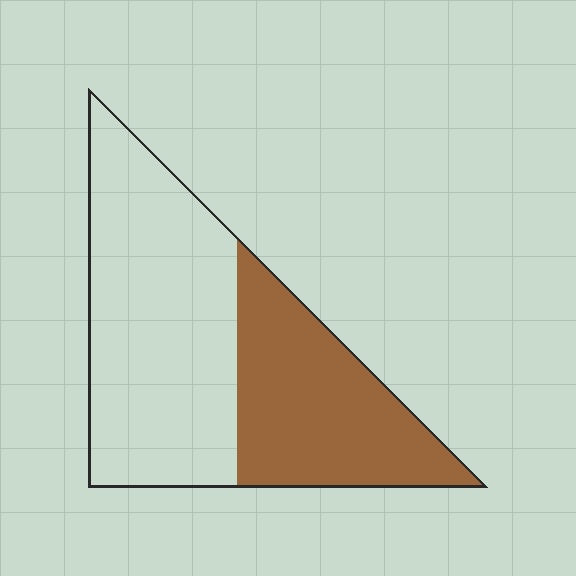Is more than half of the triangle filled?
No.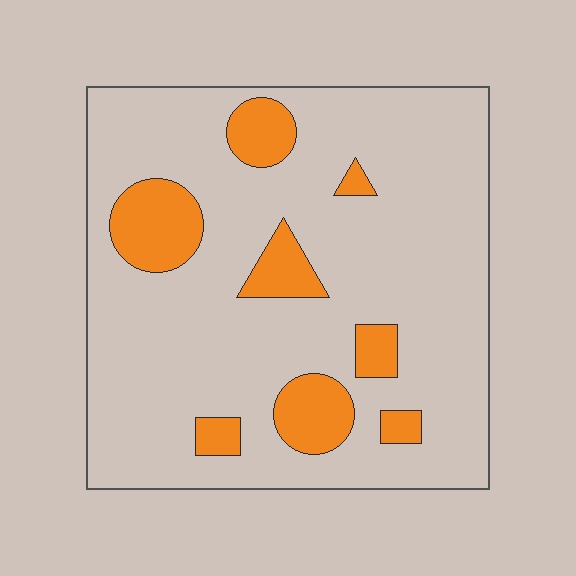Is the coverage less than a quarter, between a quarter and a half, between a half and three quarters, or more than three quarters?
Less than a quarter.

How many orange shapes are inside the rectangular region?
8.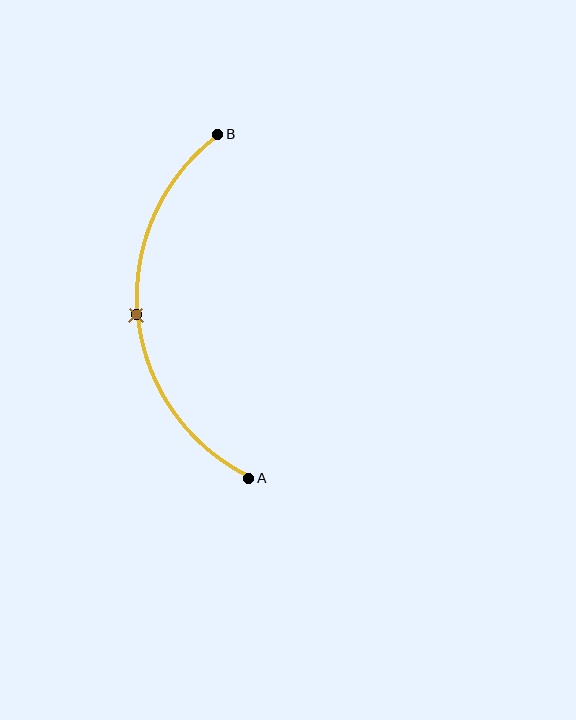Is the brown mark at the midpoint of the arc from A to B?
Yes. The brown mark lies on the arc at equal arc-length from both A and B — it is the arc midpoint.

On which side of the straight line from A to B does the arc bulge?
The arc bulges to the left of the straight line connecting A and B.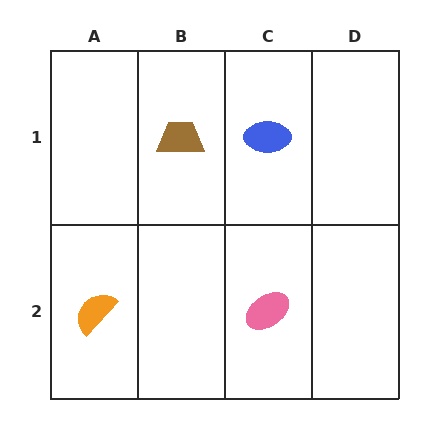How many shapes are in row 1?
2 shapes.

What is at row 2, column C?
A pink ellipse.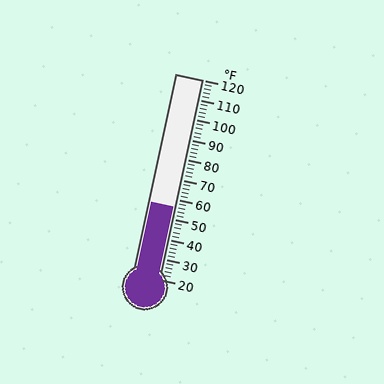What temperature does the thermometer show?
The thermometer shows approximately 56°F.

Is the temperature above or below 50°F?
The temperature is above 50°F.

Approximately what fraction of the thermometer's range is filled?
The thermometer is filled to approximately 35% of its range.